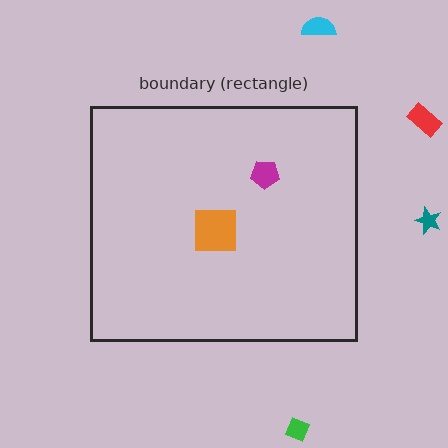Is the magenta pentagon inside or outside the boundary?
Inside.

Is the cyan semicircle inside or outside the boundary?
Outside.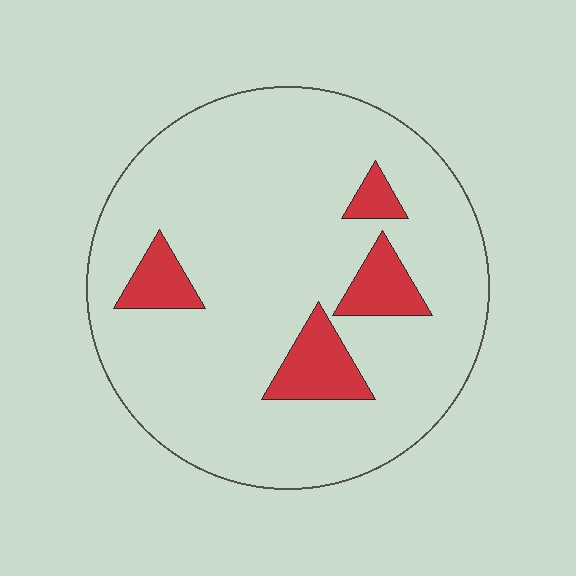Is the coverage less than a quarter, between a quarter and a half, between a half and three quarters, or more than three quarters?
Less than a quarter.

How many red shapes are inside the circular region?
4.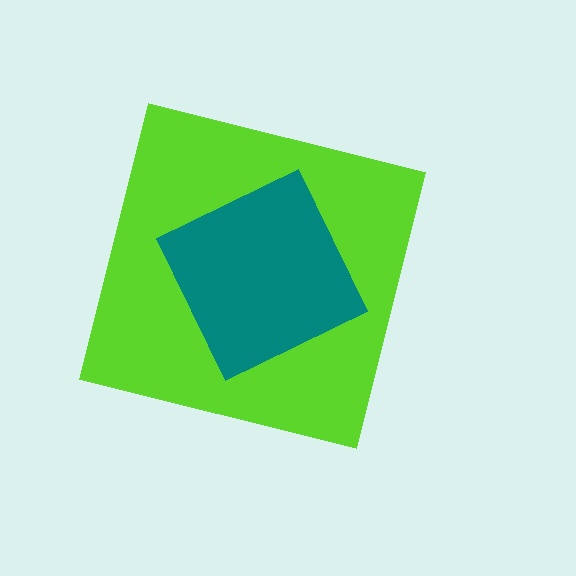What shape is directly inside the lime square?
The teal square.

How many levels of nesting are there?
2.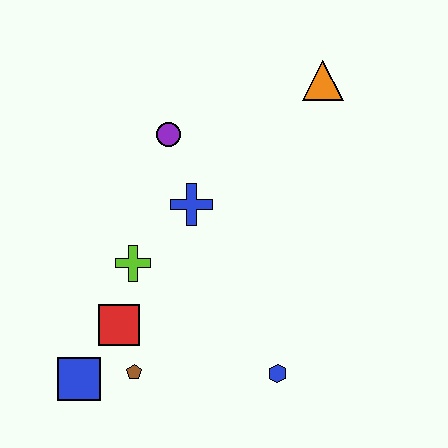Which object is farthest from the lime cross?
The orange triangle is farthest from the lime cross.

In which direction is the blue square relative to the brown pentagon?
The blue square is to the left of the brown pentagon.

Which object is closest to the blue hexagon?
The brown pentagon is closest to the blue hexagon.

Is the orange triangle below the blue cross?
No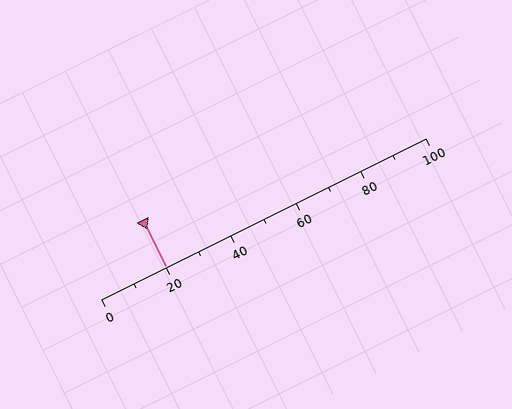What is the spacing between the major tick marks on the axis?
The major ticks are spaced 20 apart.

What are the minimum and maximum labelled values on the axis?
The axis runs from 0 to 100.